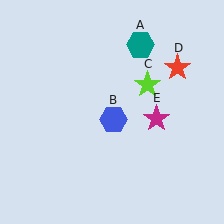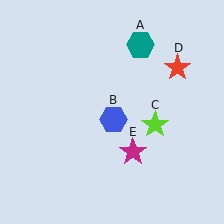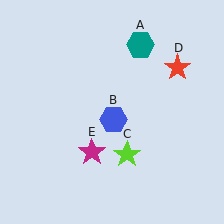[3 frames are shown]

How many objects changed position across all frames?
2 objects changed position: lime star (object C), magenta star (object E).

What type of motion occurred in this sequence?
The lime star (object C), magenta star (object E) rotated clockwise around the center of the scene.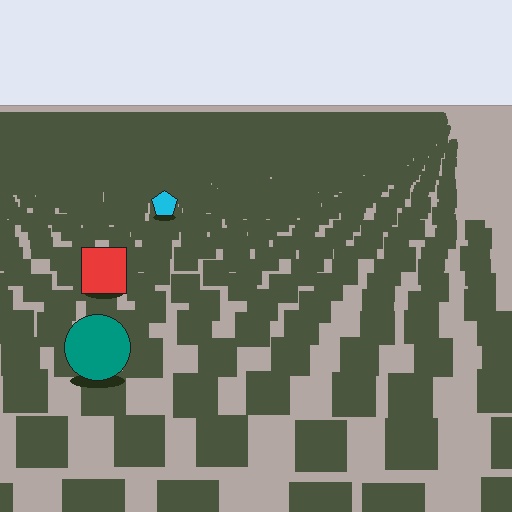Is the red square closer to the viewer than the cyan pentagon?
Yes. The red square is closer — you can tell from the texture gradient: the ground texture is coarser near it.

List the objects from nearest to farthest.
From nearest to farthest: the teal circle, the red square, the cyan pentagon.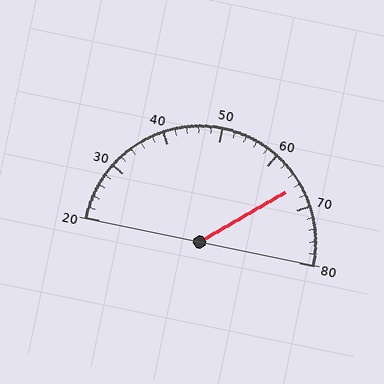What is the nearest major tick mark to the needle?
The nearest major tick mark is 70.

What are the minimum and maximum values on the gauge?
The gauge ranges from 20 to 80.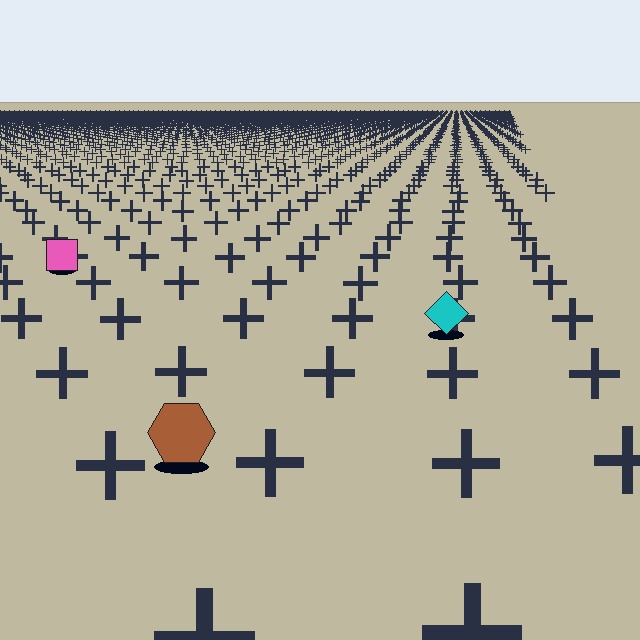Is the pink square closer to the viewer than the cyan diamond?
No. The cyan diamond is closer — you can tell from the texture gradient: the ground texture is coarser near it.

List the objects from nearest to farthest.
From nearest to farthest: the brown hexagon, the cyan diamond, the pink square.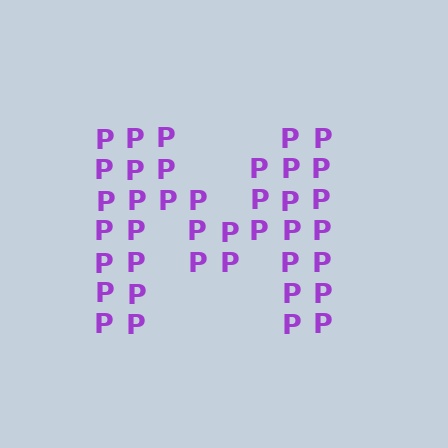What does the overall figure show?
The overall figure shows the letter M.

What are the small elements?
The small elements are letter P's.